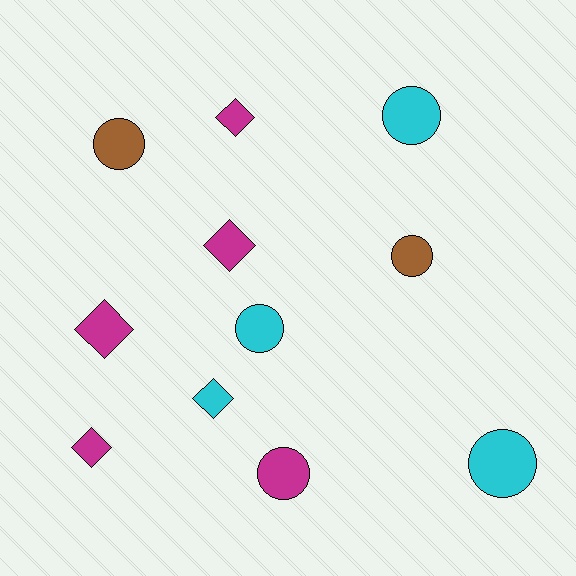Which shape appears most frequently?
Circle, with 6 objects.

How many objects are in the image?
There are 11 objects.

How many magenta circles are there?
There is 1 magenta circle.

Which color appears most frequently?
Magenta, with 5 objects.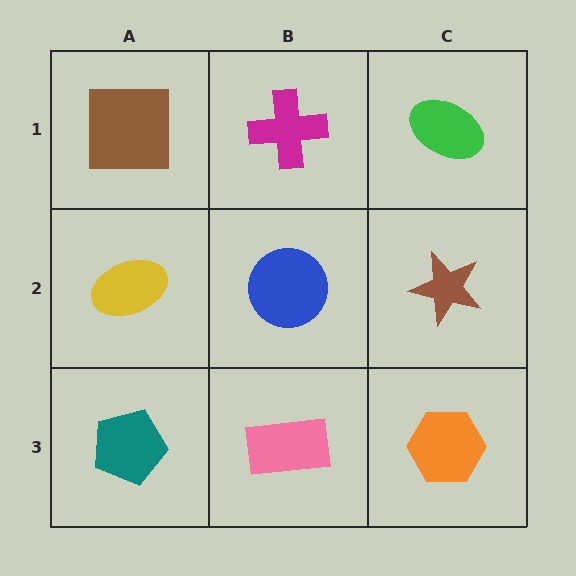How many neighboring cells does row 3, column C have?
2.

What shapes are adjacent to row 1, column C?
A brown star (row 2, column C), a magenta cross (row 1, column B).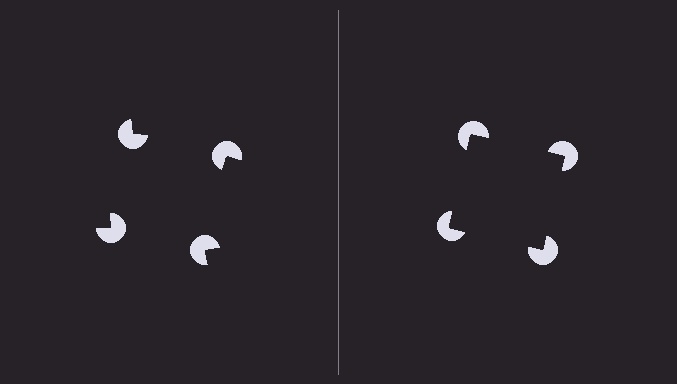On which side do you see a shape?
An illusory square appears on the right side. On the left side the wedge cuts are rotated, so no coherent shape forms.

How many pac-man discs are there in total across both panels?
8 — 4 on each side.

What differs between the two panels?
The pac-man discs are positioned identically on both sides; only the wedge orientations differ. On the right they align to a square; on the left they are misaligned.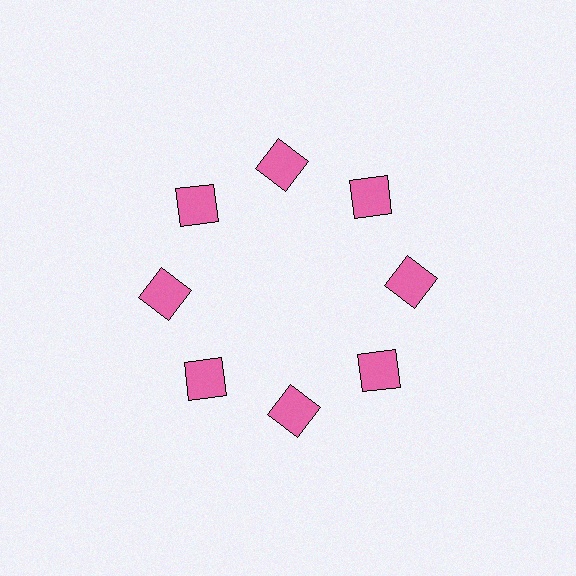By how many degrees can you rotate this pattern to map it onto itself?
The pattern maps onto itself every 45 degrees of rotation.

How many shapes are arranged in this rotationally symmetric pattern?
There are 8 shapes, arranged in 8 groups of 1.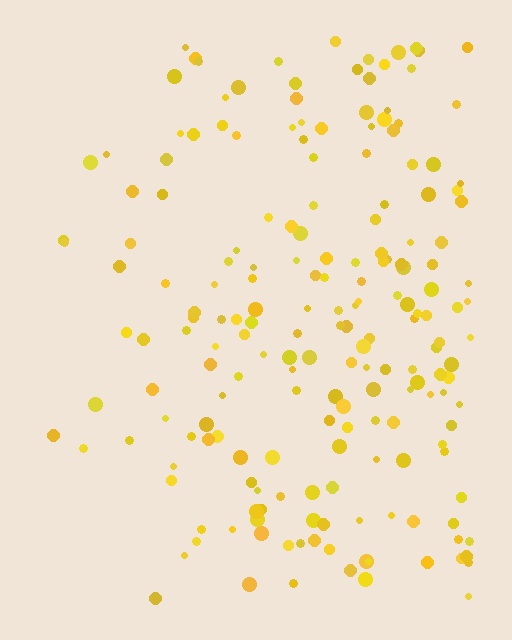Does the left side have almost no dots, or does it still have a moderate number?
Still a moderate number, just noticeably fewer than the right.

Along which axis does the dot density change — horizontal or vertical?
Horizontal.